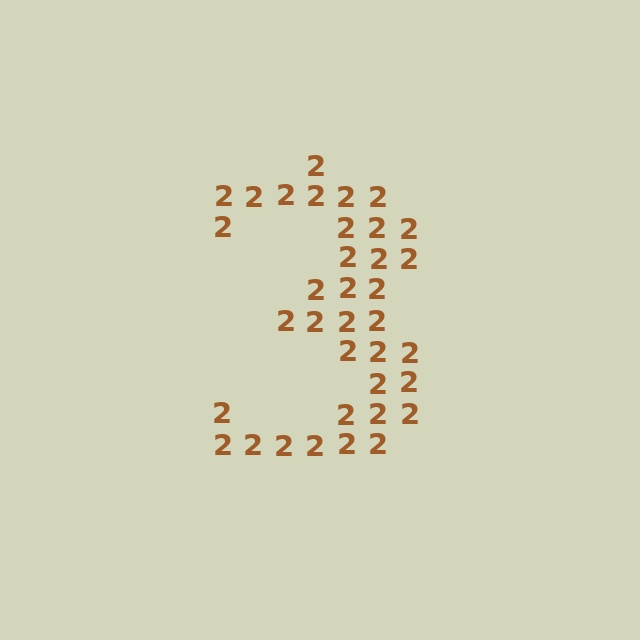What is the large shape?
The large shape is the digit 3.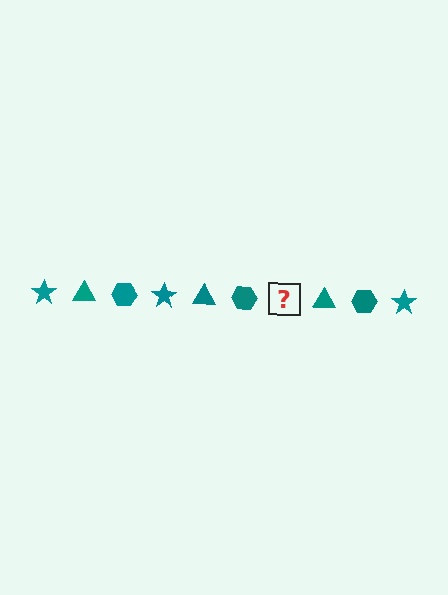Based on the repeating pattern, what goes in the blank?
The blank should be a teal star.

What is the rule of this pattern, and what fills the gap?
The rule is that the pattern cycles through star, triangle, hexagon shapes in teal. The gap should be filled with a teal star.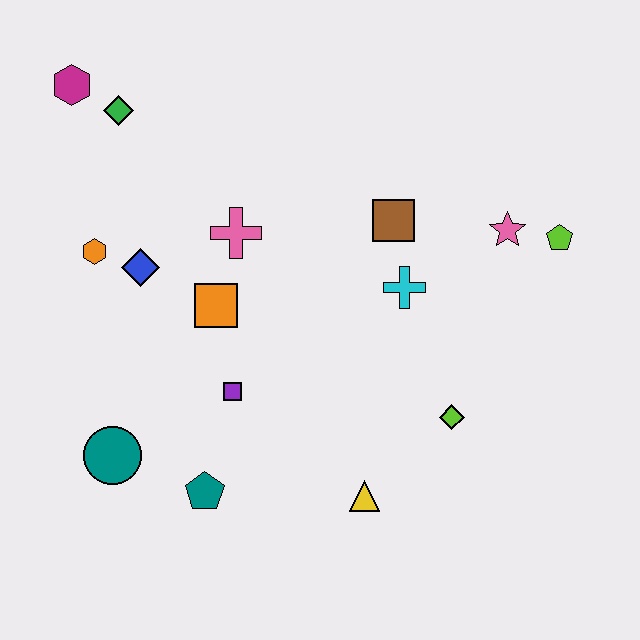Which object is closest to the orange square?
The pink cross is closest to the orange square.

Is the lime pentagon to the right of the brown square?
Yes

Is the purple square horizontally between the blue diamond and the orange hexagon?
No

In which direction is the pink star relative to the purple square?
The pink star is to the right of the purple square.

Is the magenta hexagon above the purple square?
Yes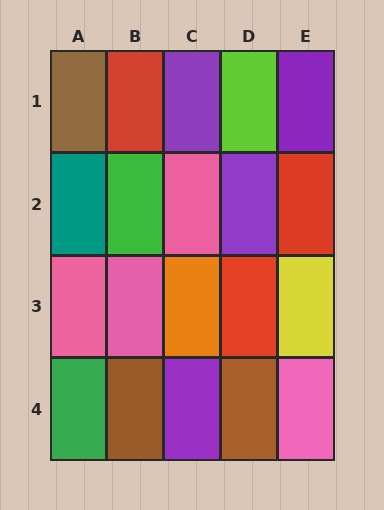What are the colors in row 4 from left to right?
Green, brown, purple, brown, pink.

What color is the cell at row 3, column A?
Pink.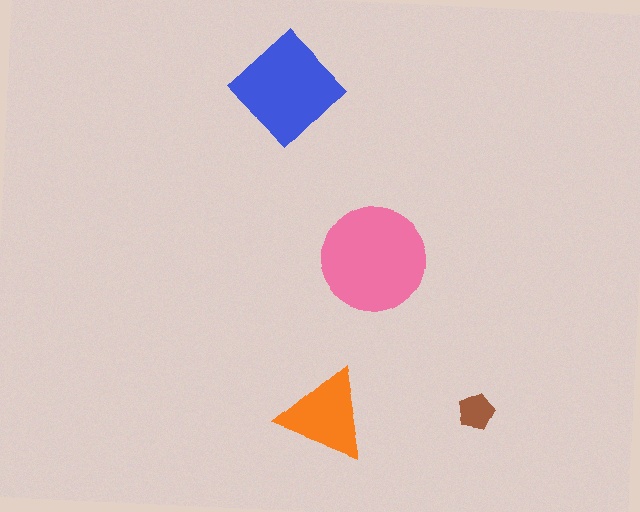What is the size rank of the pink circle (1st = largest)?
1st.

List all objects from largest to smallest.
The pink circle, the blue diamond, the orange triangle, the brown pentagon.